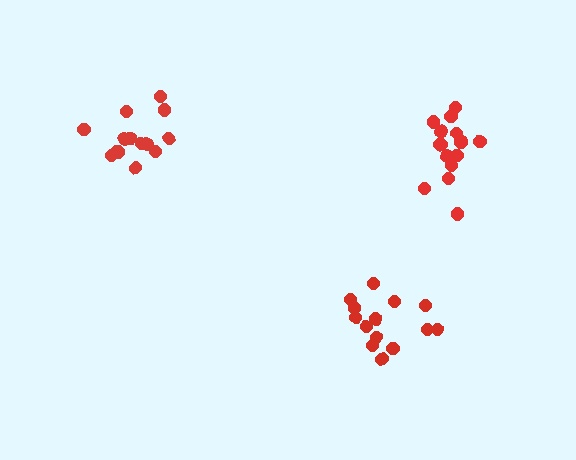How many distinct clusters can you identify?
There are 3 distinct clusters.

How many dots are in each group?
Group 1: 16 dots, Group 2: 14 dots, Group 3: 14 dots (44 total).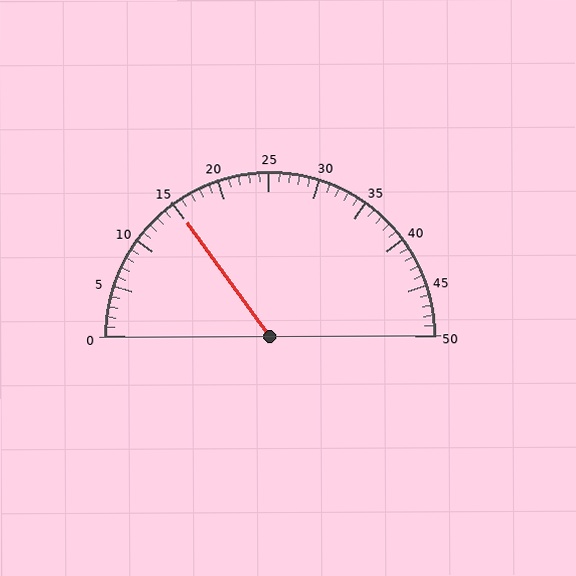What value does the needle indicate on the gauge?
The needle indicates approximately 15.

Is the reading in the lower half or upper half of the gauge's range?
The reading is in the lower half of the range (0 to 50).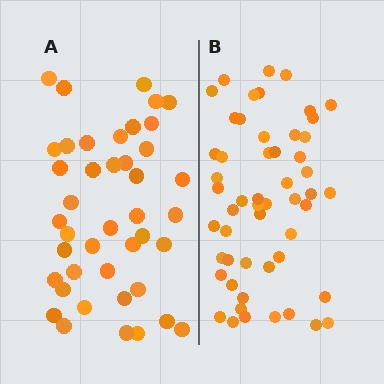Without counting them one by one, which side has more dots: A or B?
Region B (the right region) has more dots.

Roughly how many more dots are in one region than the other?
Region B has roughly 12 or so more dots than region A.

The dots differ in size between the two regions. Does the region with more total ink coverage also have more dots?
No. Region A has more total ink coverage because its dots are larger, but region B actually contains more individual dots. Total area can be misleading — the number of items is what matters here.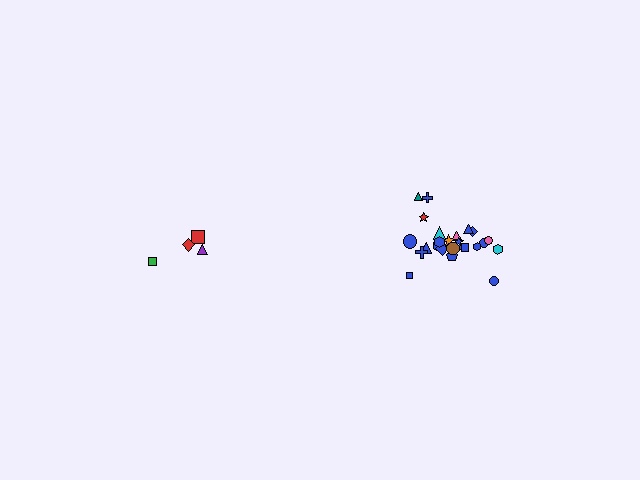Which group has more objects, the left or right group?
The right group.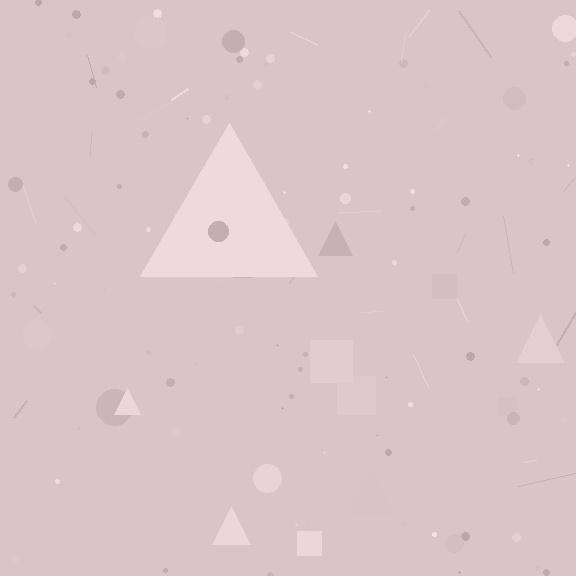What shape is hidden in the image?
A triangle is hidden in the image.